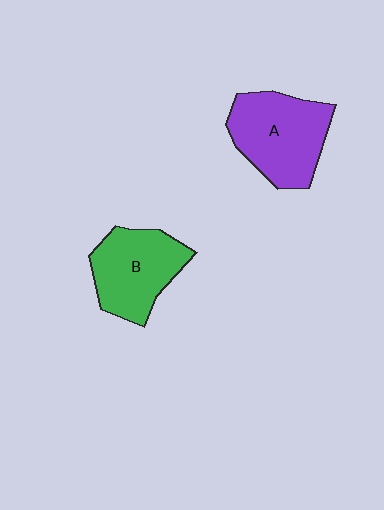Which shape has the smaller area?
Shape B (green).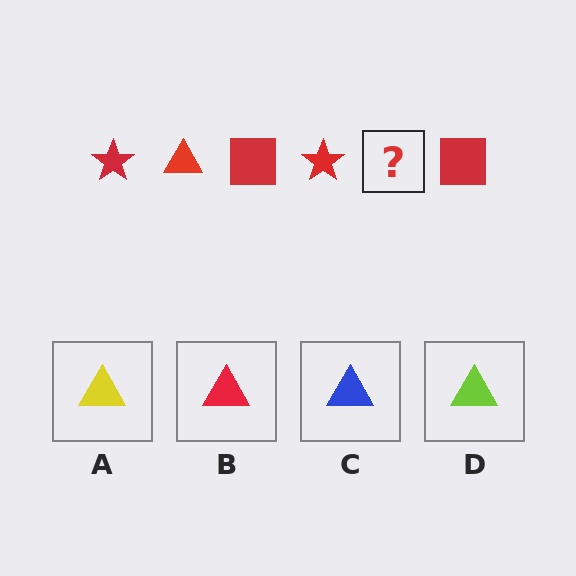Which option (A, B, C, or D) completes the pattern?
B.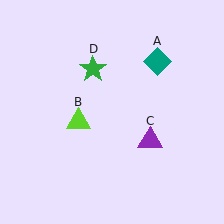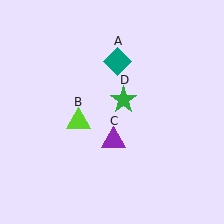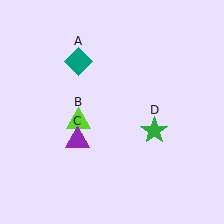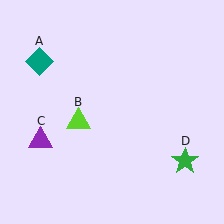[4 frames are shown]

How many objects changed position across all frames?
3 objects changed position: teal diamond (object A), purple triangle (object C), green star (object D).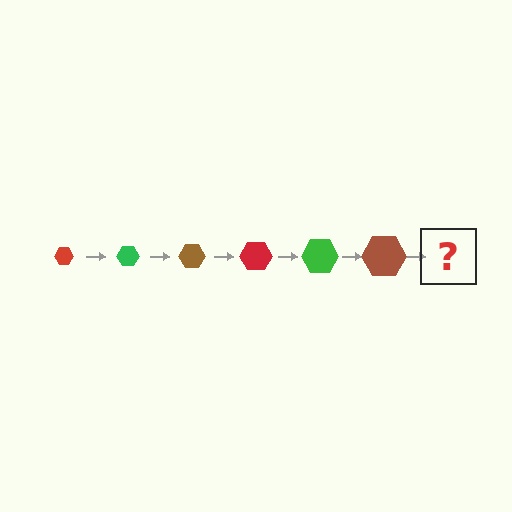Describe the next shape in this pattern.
It should be a red hexagon, larger than the previous one.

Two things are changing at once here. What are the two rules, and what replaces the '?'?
The two rules are that the hexagon grows larger each step and the color cycles through red, green, and brown. The '?' should be a red hexagon, larger than the previous one.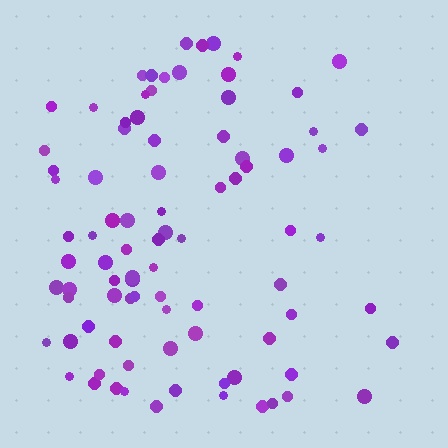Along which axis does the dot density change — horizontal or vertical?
Horizontal.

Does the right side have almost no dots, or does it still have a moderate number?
Still a moderate number, just noticeably fewer than the left.